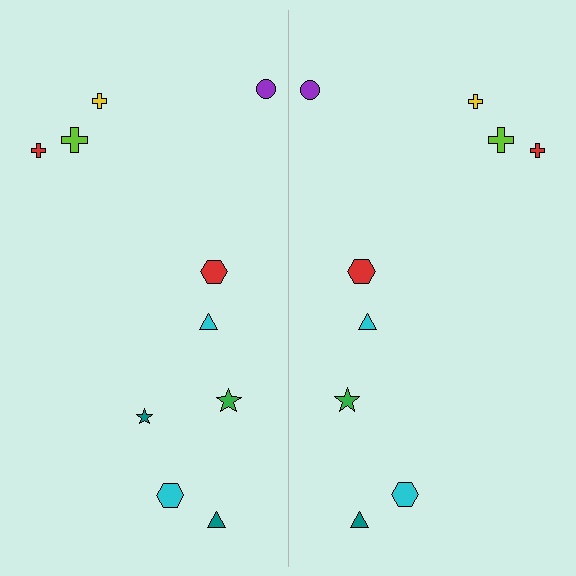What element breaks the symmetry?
A teal star is missing from the right side.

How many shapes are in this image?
There are 19 shapes in this image.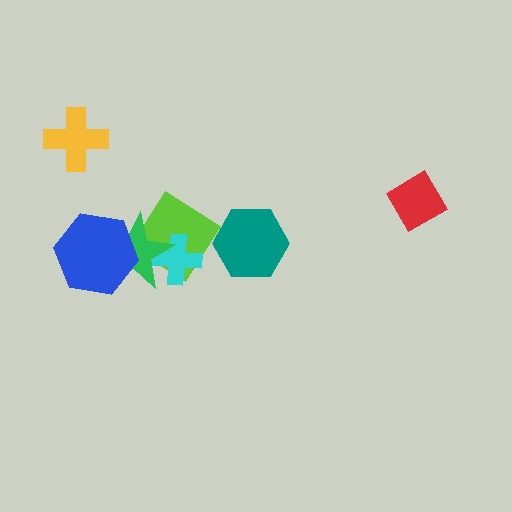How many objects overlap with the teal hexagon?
1 object overlaps with the teal hexagon.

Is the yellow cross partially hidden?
No, no other shape covers it.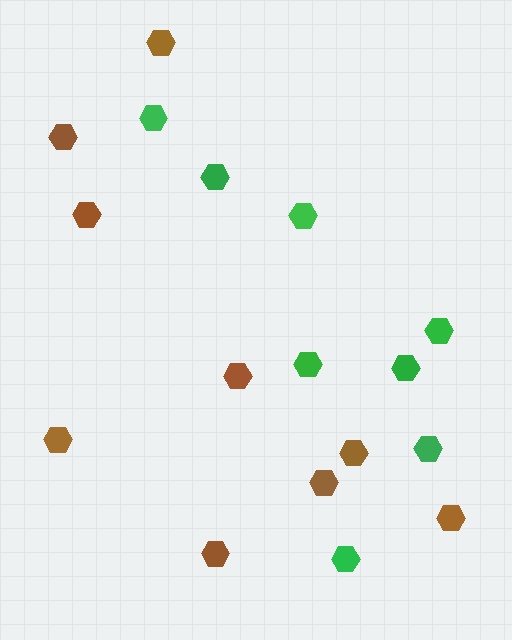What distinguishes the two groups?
There are 2 groups: one group of green hexagons (8) and one group of brown hexagons (9).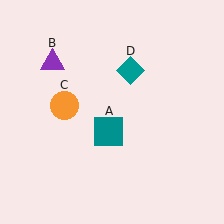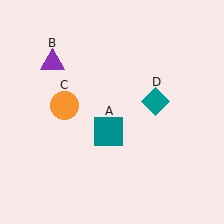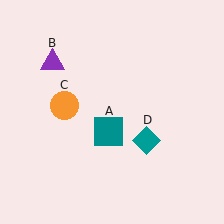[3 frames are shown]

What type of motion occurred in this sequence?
The teal diamond (object D) rotated clockwise around the center of the scene.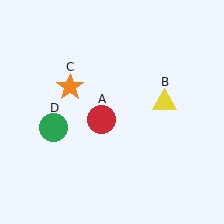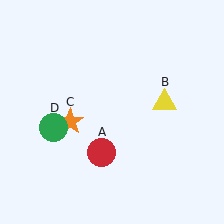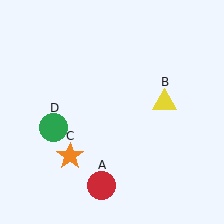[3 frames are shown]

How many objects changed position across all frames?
2 objects changed position: red circle (object A), orange star (object C).